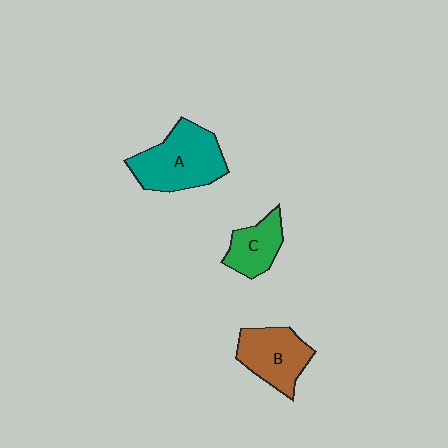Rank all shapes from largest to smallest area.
From largest to smallest: A (teal), B (brown), C (green).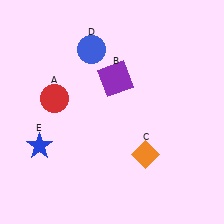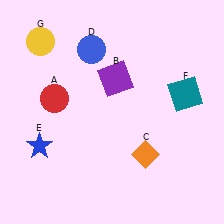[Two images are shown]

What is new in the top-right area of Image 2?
A teal square (F) was added in the top-right area of Image 2.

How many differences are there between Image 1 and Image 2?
There are 2 differences between the two images.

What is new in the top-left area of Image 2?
A yellow circle (G) was added in the top-left area of Image 2.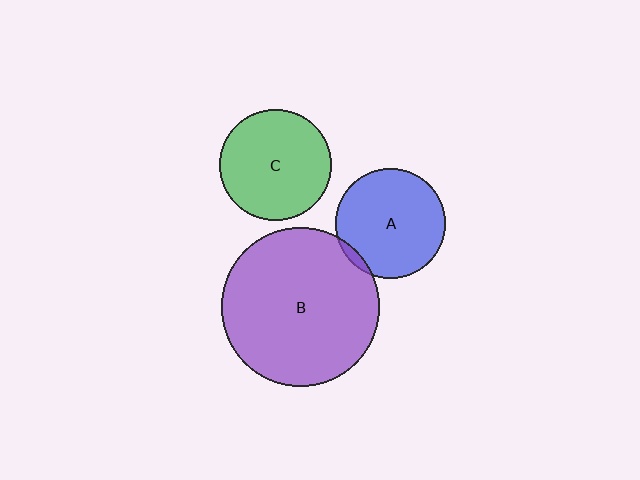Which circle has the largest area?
Circle B (purple).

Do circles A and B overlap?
Yes.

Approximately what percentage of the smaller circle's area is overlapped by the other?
Approximately 5%.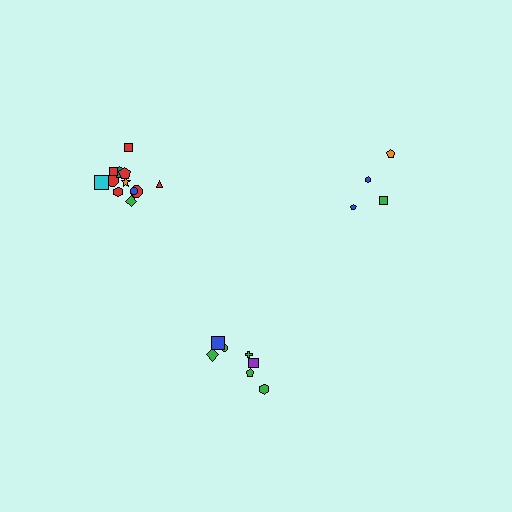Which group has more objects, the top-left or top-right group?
The top-left group.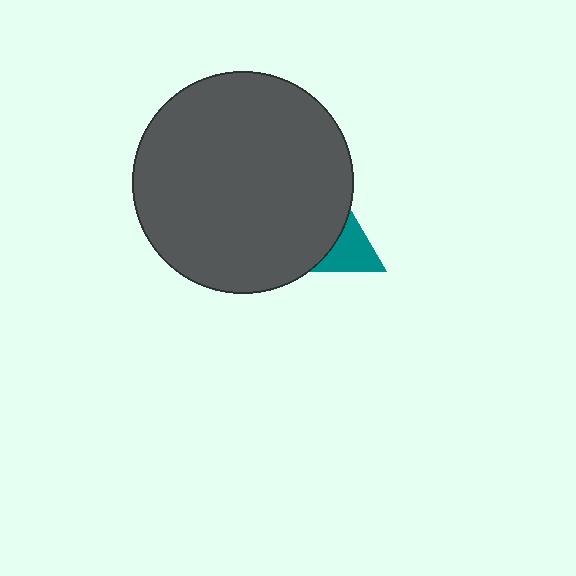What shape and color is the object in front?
The object in front is a dark gray circle.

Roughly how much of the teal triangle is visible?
A small part of it is visible (roughly 38%).